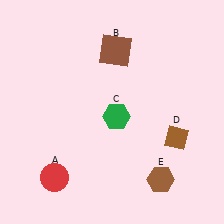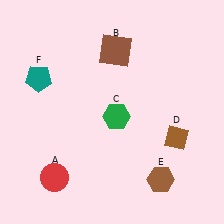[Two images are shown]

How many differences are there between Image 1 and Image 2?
There is 1 difference between the two images.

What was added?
A teal pentagon (F) was added in Image 2.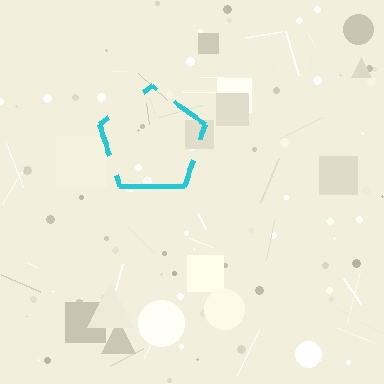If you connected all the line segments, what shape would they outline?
They would outline a pentagon.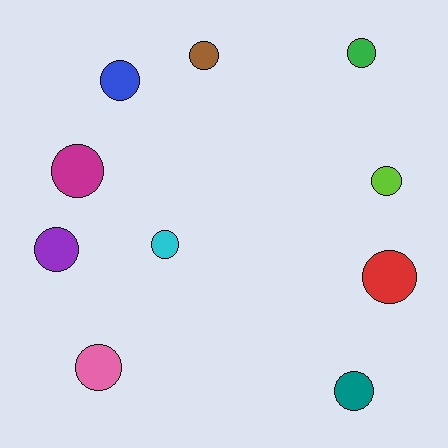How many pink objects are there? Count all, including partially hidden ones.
There is 1 pink object.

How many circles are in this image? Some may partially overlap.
There are 10 circles.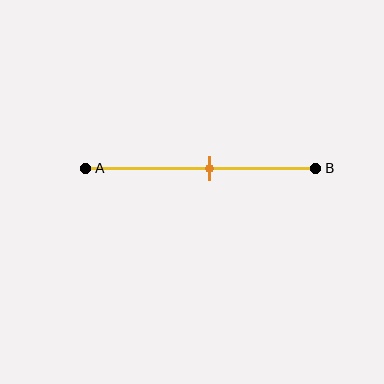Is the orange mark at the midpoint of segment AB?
No, the mark is at about 55% from A, not at the 50% midpoint.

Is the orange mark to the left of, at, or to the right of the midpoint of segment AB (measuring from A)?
The orange mark is to the right of the midpoint of segment AB.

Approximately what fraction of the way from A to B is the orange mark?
The orange mark is approximately 55% of the way from A to B.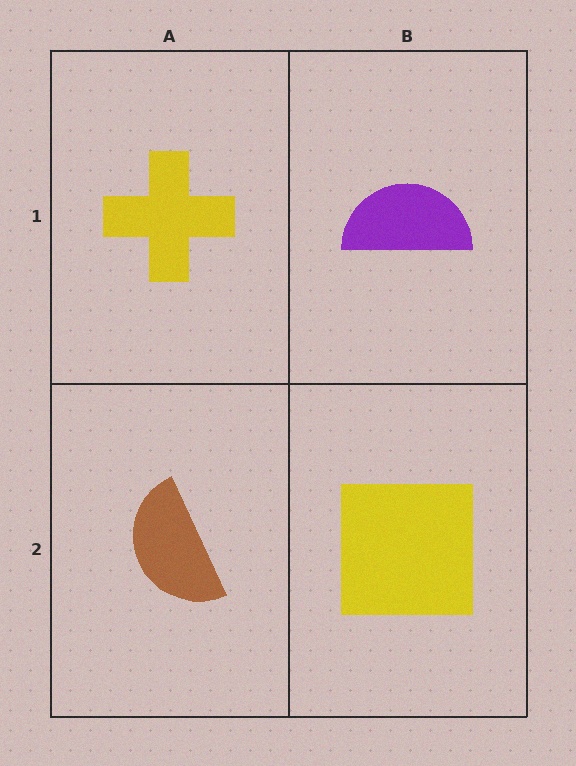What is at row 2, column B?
A yellow square.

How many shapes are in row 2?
2 shapes.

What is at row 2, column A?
A brown semicircle.